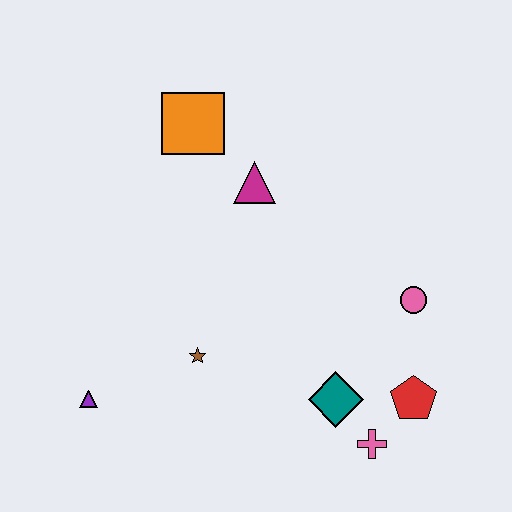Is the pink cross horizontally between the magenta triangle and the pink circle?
Yes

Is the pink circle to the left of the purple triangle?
No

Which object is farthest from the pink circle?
The purple triangle is farthest from the pink circle.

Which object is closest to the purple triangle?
The brown star is closest to the purple triangle.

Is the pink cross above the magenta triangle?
No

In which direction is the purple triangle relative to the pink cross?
The purple triangle is to the left of the pink cross.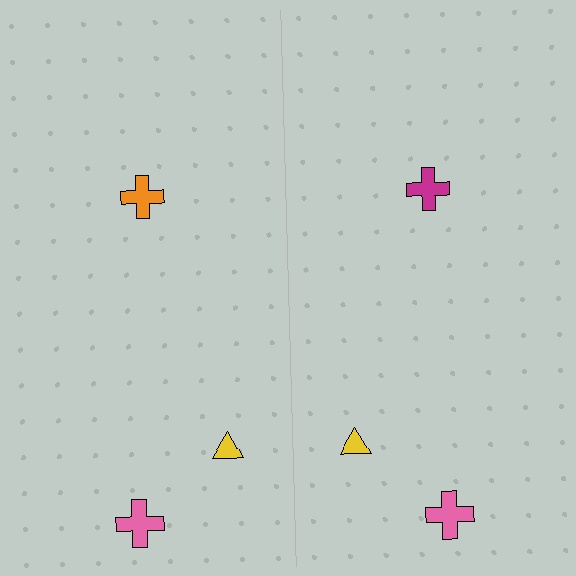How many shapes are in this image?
There are 6 shapes in this image.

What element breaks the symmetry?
The magenta cross on the right side breaks the symmetry — its mirror counterpart is orange.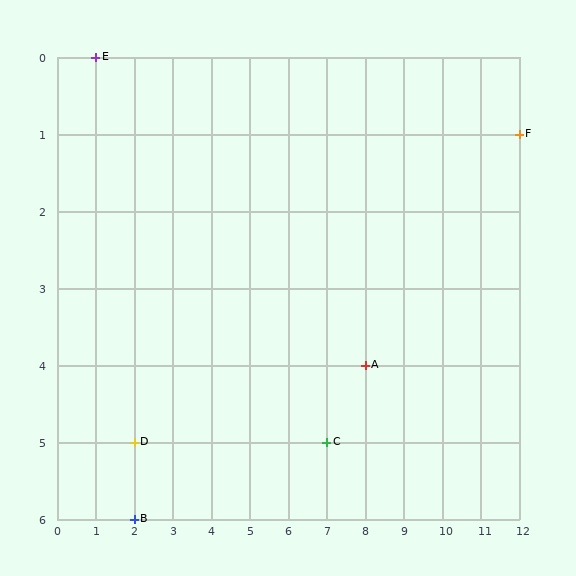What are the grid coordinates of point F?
Point F is at grid coordinates (12, 1).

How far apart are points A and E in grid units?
Points A and E are 7 columns and 4 rows apart (about 8.1 grid units diagonally).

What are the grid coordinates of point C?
Point C is at grid coordinates (7, 5).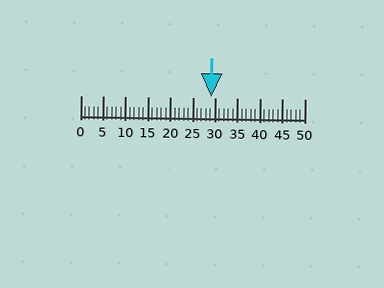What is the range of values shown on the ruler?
The ruler shows values from 0 to 50.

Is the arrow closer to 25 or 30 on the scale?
The arrow is closer to 30.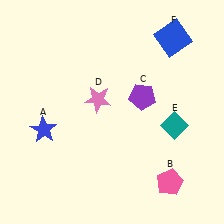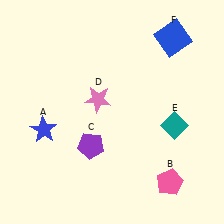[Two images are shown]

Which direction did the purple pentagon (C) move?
The purple pentagon (C) moved left.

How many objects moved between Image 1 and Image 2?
1 object moved between the two images.